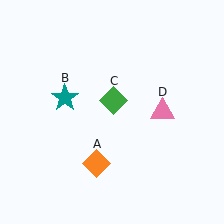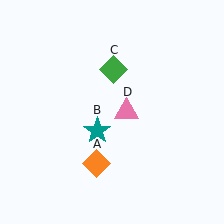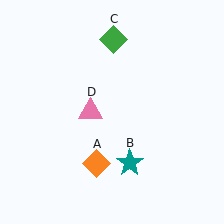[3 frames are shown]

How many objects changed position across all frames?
3 objects changed position: teal star (object B), green diamond (object C), pink triangle (object D).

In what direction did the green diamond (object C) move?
The green diamond (object C) moved up.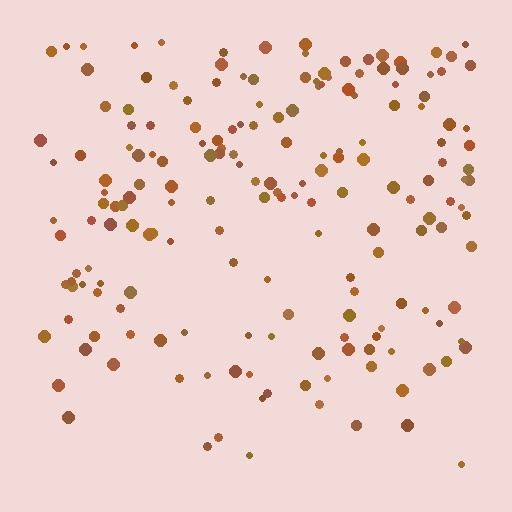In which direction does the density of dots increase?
From bottom to top, with the top side densest.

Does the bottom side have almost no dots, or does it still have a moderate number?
Still a moderate number, just noticeably fewer than the top.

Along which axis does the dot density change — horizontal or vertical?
Vertical.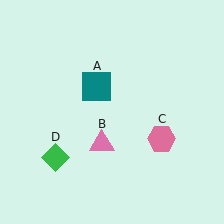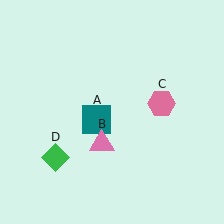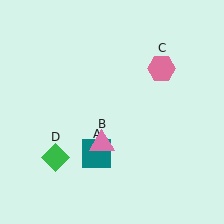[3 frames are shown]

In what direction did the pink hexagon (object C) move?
The pink hexagon (object C) moved up.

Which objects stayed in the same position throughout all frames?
Pink triangle (object B) and green diamond (object D) remained stationary.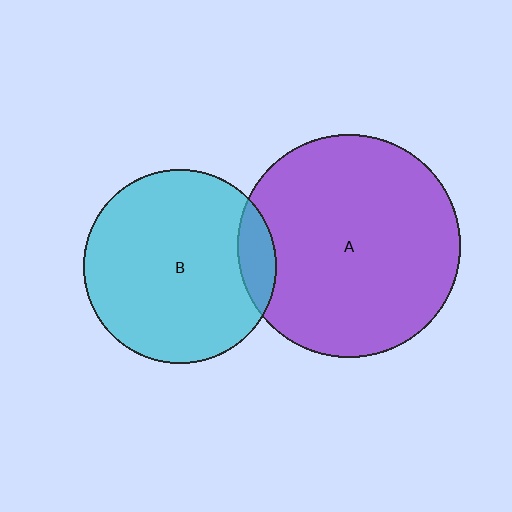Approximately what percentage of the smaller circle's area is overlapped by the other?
Approximately 10%.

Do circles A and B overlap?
Yes.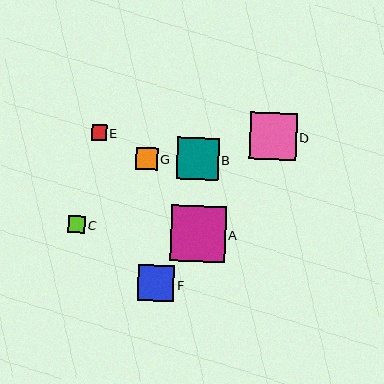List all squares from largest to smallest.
From largest to smallest: A, D, B, F, G, C, E.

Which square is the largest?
Square A is the largest with a size of approximately 55 pixels.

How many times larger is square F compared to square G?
Square F is approximately 1.6 times the size of square G.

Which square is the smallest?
Square E is the smallest with a size of approximately 15 pixels.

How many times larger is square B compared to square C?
Square B is approximately 2.5 times the size of square C.